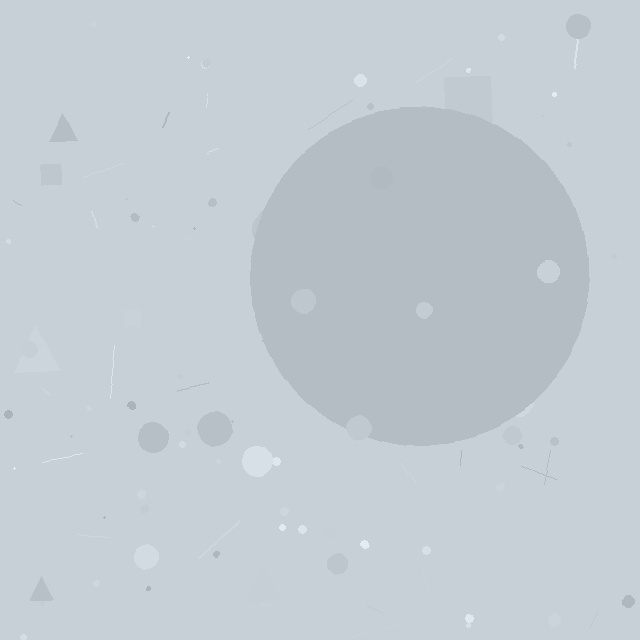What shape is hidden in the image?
A circle is hidden in the image.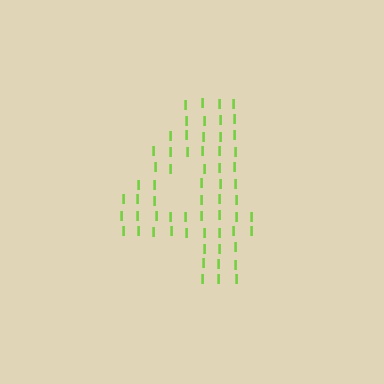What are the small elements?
The small elements are letter I's.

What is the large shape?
The large shape is the digit 4.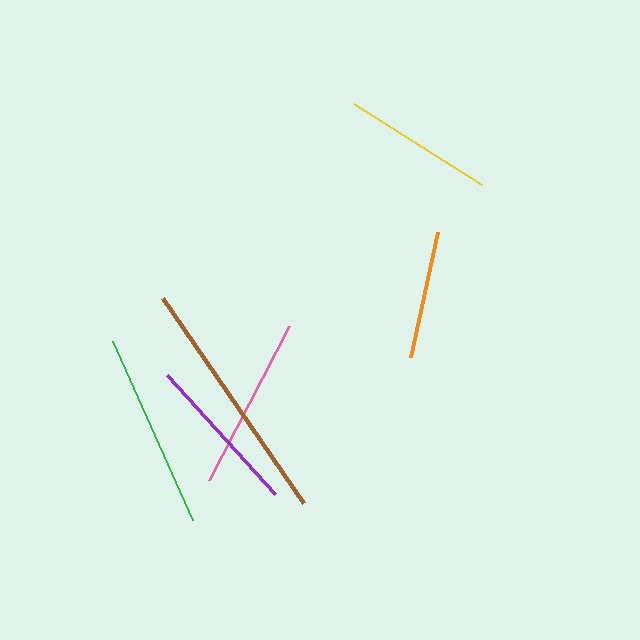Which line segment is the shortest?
The orange line is the shortest at approximately 127 pixels.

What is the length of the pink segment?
The pink segment is approximately 174 pixels long.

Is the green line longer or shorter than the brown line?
The brown line is longer than the green line.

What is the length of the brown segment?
The brown segment is approximately 249 pixels long.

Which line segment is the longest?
The brown line is the longest at approximately 249 pixels.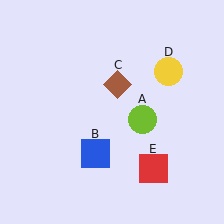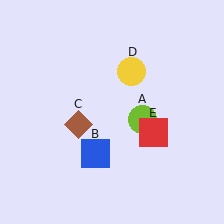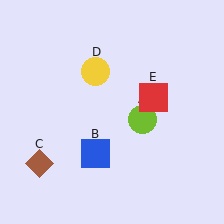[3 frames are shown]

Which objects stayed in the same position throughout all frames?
Lime circle (object A) and blue square (object B) remained stationary.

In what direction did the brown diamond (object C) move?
The brown diamond (object C) moved down and to the left.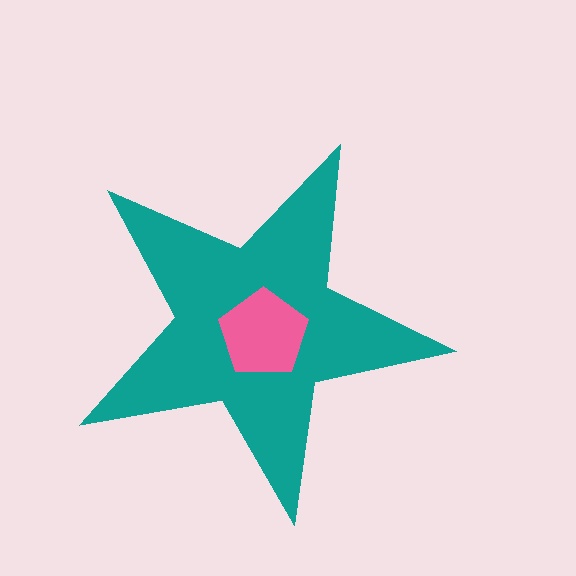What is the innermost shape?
The pink pentagon.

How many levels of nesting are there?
2.